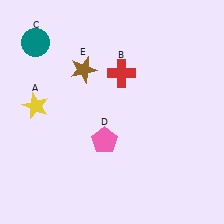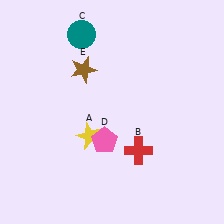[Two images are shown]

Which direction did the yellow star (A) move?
The yellow star (A) moved right.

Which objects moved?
The objects that moved are: the yellow star (A), the red cross (B), the teal circle (C).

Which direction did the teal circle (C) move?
The teal circle (C) moved right.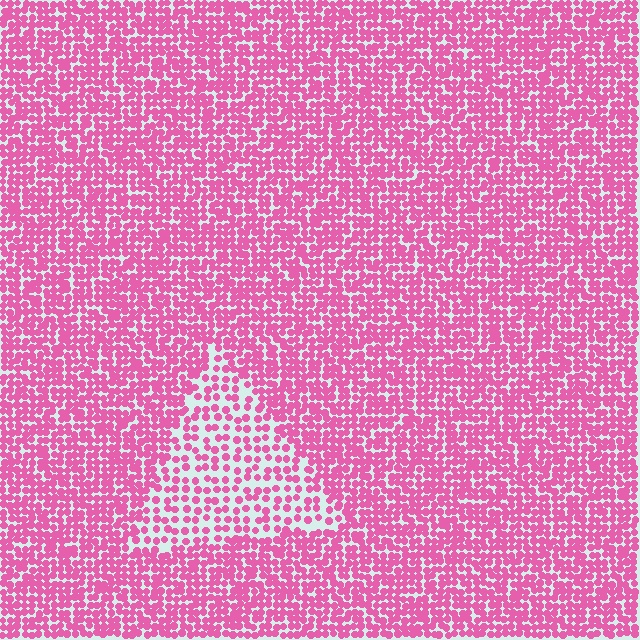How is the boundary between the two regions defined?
The boundary is defined by a change in element density (approximately 2.0x ratio). All elements are the same color, size, and shape.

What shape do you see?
I see a triangle.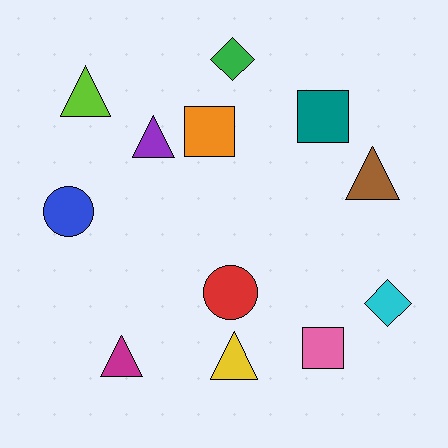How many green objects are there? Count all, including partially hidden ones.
There is 1 green object.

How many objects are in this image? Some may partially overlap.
There are 12 objects.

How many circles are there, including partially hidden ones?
There are 2 circles.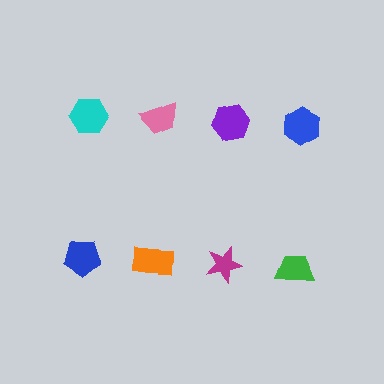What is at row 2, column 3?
A magenta star.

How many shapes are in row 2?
4 shapes.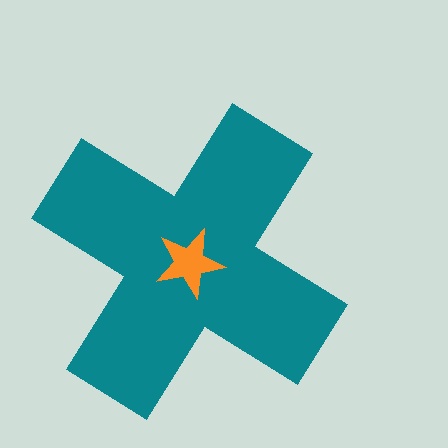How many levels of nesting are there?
2.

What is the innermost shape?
The orange star.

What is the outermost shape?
The teal cross.